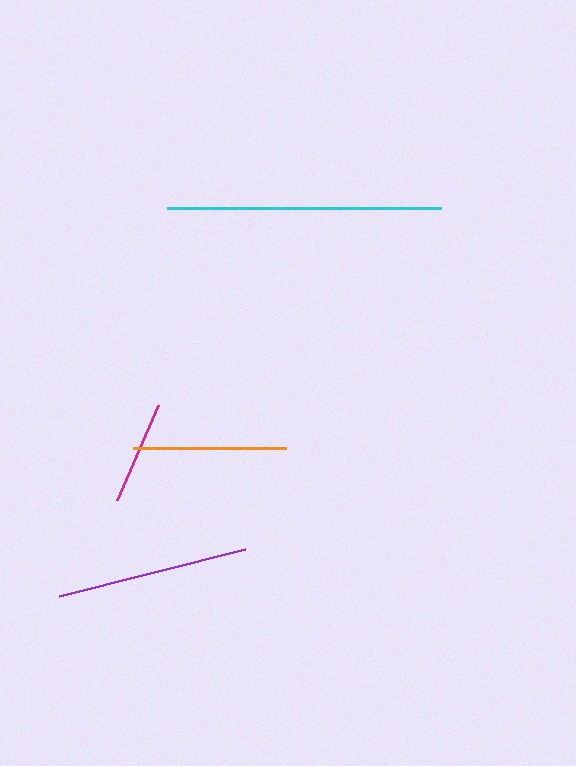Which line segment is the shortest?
The magenta line is the shortest at approximately 103 pixels.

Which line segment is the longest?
The cyan line is the longest at approximately 274 pixels.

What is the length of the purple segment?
The purple segment is approximately 192 pixels long.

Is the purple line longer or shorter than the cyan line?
The cyan line is longer than the purple line.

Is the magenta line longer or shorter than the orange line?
The orange line is longer than the magenta line.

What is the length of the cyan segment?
The cyan segment is approximately 274 pixels long.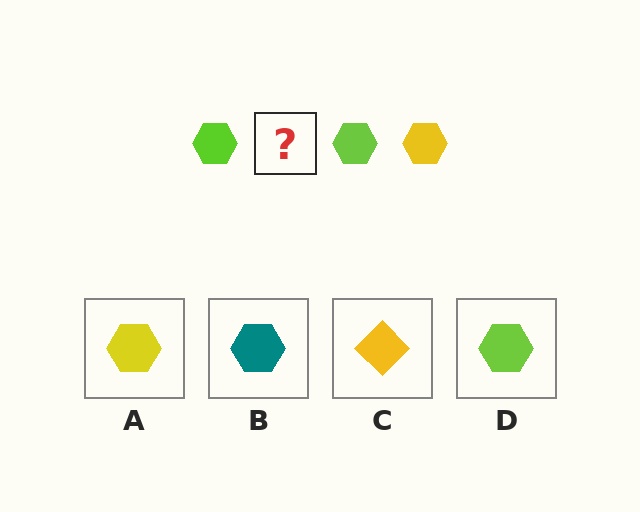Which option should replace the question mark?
Option A.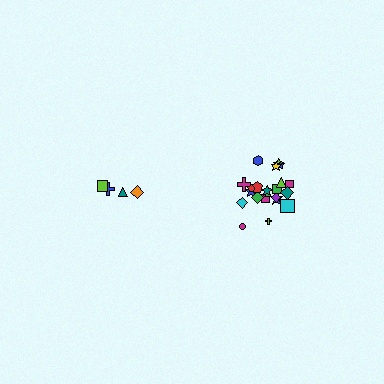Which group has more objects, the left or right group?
The right group.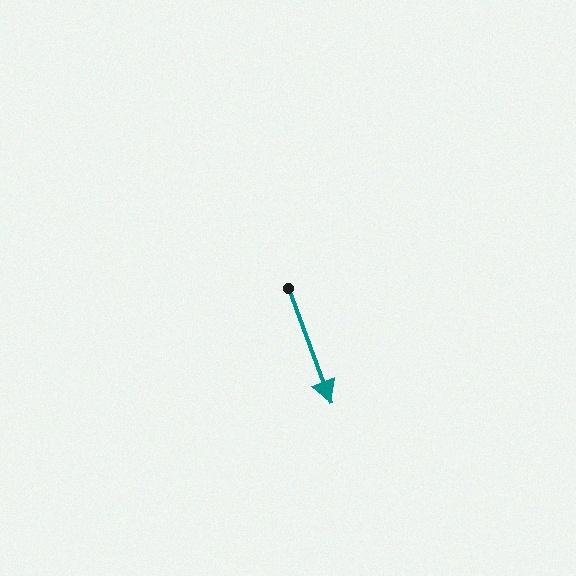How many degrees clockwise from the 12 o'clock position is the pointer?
Approximately 160 degrees.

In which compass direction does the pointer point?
South.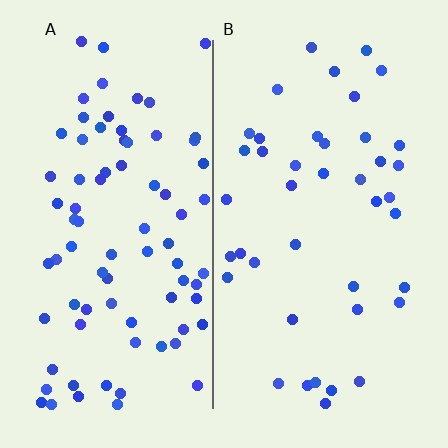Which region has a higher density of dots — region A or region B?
A (the left).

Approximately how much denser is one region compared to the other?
Approximately 1.9× — region A over region B.